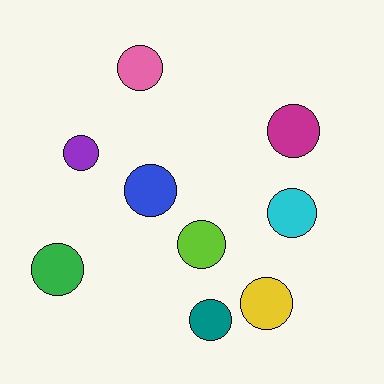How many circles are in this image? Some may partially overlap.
There are 9 circles.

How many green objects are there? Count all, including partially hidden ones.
There is 1 green object.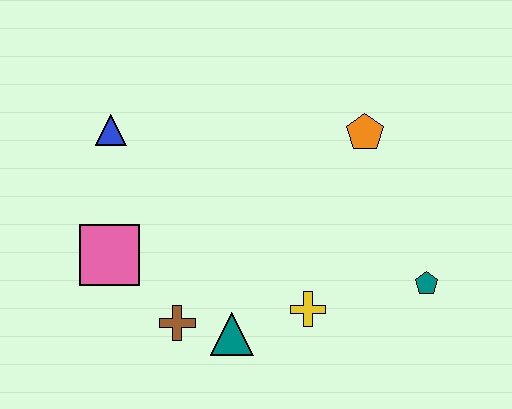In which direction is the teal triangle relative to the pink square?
The teal triangle is to the right of the pink square.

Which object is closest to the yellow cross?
The teal triangle is closest to the yellow cross.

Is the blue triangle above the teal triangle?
Yes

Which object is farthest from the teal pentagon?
The blue triangle is farthest from the teal pentagon.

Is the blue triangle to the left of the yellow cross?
Yes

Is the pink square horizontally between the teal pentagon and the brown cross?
No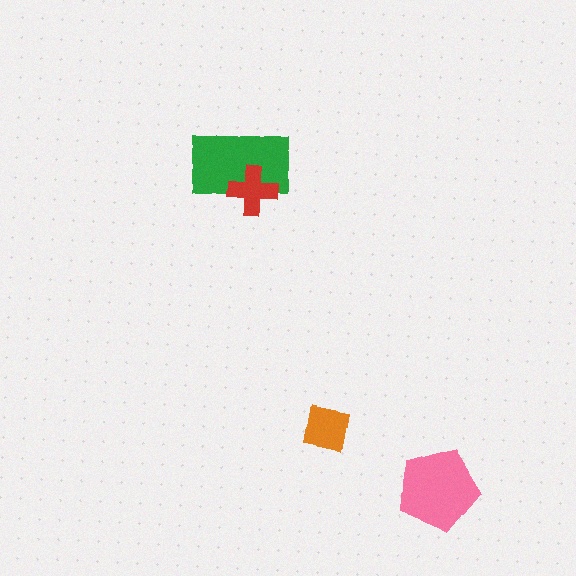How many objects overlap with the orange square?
0 objects overlap with the orange square.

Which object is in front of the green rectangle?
The red cross is in front of the green rectangle.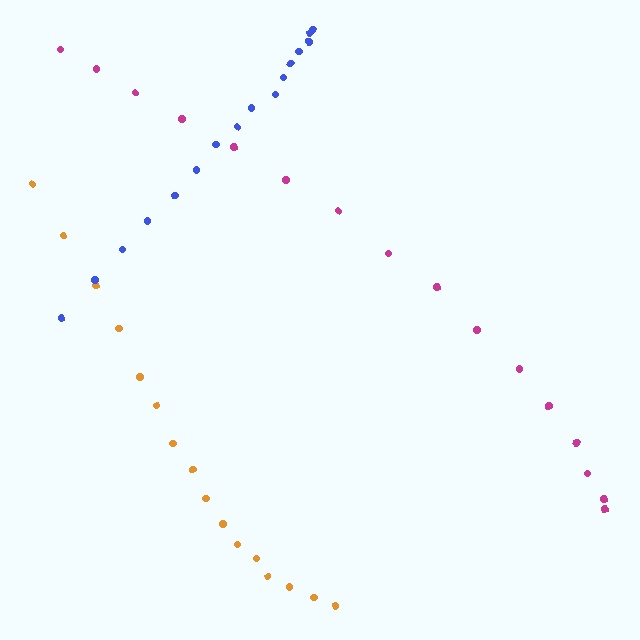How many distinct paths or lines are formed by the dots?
There are 3 distinct paths.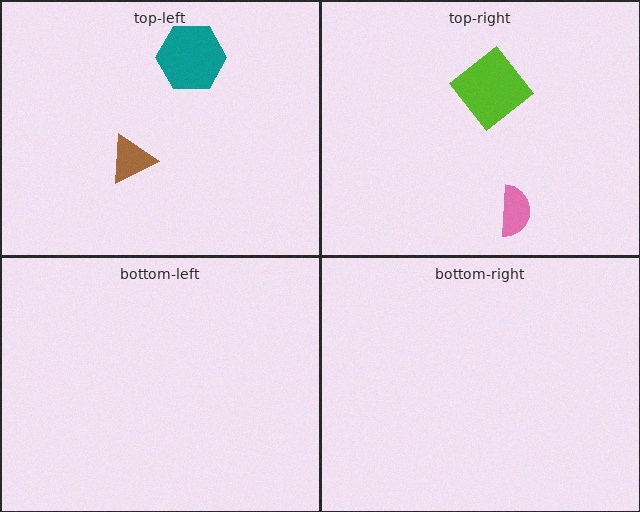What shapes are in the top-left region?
The teal hexagon, the brown triangle.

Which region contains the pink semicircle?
The top-right region.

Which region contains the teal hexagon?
The top-left region.